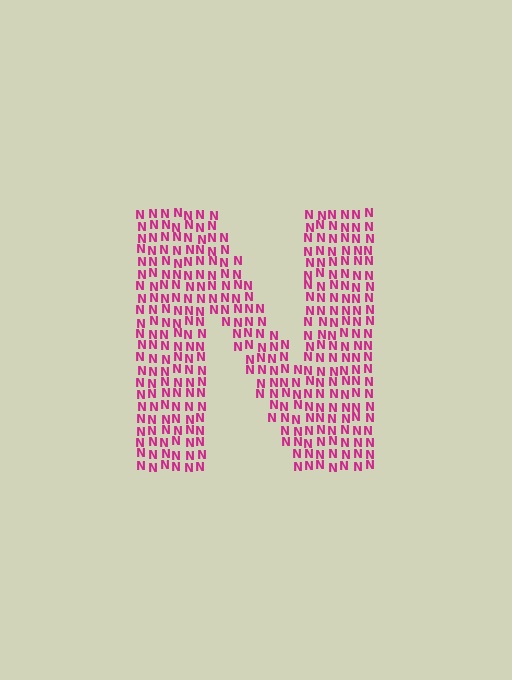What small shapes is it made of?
It is made of small letter N's.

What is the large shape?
The large shape is the letter N.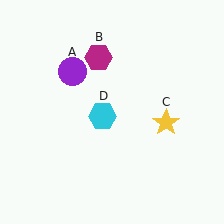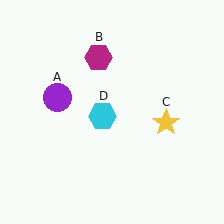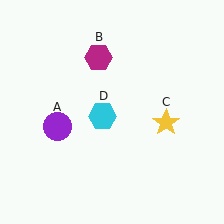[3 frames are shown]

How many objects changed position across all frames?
1 object changed position: purple circle (object A).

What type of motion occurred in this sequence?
The purple circle (object A) rotated counterclockwise around the center of the scene.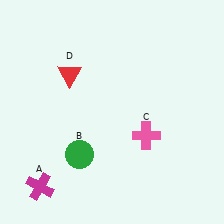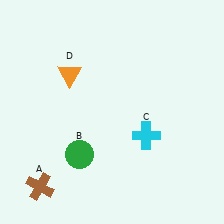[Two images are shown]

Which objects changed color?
A changed from magenta to brown. C changed from pink to cyan. D changed from red to orange.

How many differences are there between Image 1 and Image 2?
There are 3 differences between the two images.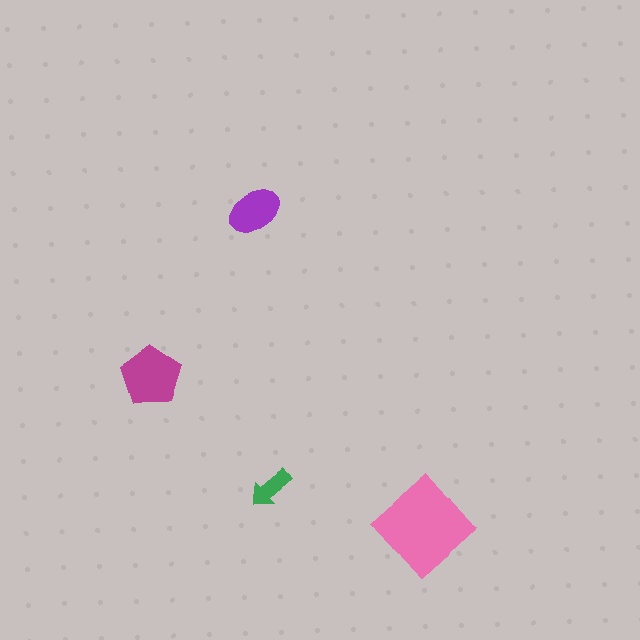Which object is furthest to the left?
The magenta pentagon is leftmost.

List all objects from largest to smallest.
The pink diamond, the magenta pentagon, the purple ellipse, the green arrow.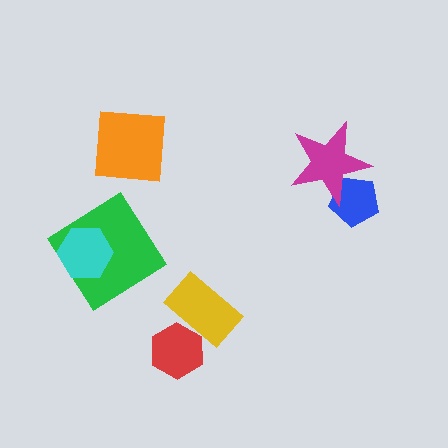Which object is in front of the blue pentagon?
The magenta star is in front of the blue pentagon.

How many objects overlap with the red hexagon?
1 object overlaps with the red hexagon.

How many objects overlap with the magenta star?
1 object overlaps with the magenta star.